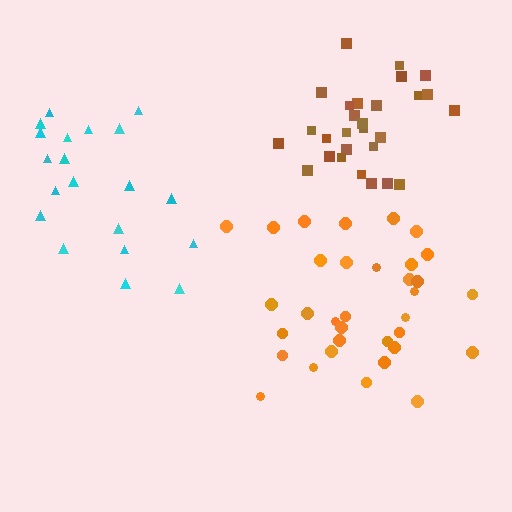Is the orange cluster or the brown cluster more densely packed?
Brown.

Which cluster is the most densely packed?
Brown.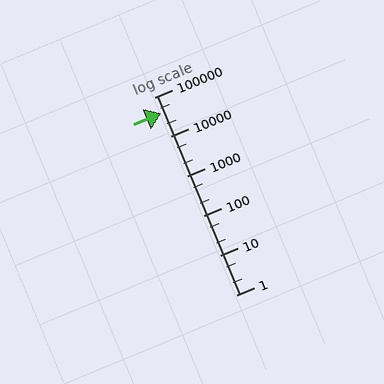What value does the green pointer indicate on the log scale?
The pointer indicates approximately 40000.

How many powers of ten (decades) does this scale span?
The scale spans 5 decades, from 1 to 100000.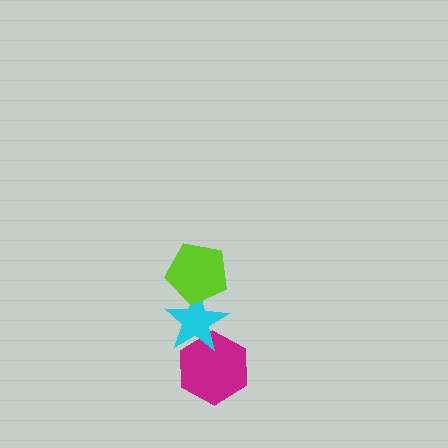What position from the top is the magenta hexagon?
The magenta hexagon is 3rd from the top.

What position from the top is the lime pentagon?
The lime pentagon is 1st from the top.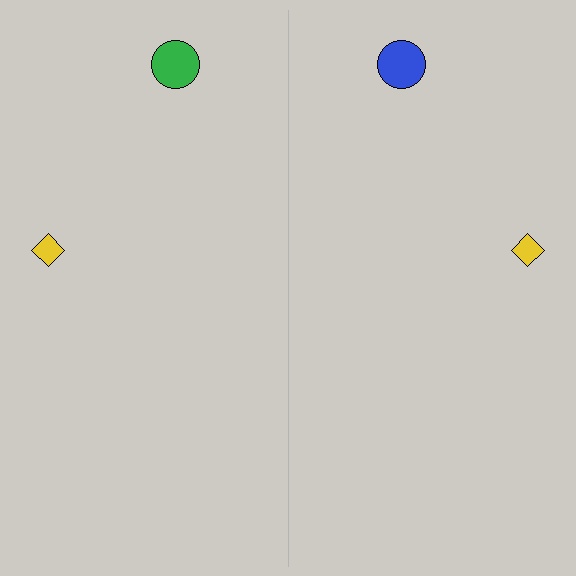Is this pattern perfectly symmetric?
No, the pattern is not perfectly symmetric. The blue circle on the right side breaks the symmetry — its mirror counterpart is green.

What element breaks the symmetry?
The blue circle on the right side breaks the symmetry — its mirror counterpart is green.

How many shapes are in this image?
There are 4 shapes in this image.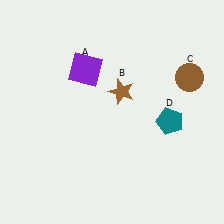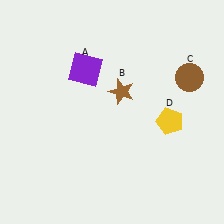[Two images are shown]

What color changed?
The pentagon (D) changed from teal in Image 1 to yellow in Image 2.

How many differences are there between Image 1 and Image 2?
There is 1 difference between the two images.